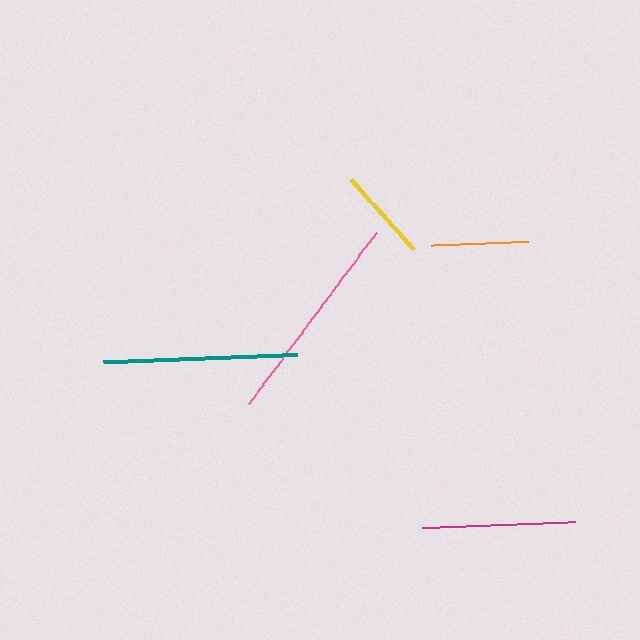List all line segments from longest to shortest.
From longest to shortest: pink, teal, magenta, orange, yellow.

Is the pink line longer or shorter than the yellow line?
The pink line is longer than the yellow line.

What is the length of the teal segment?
The teal segment is approximately 194 pixels long.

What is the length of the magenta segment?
The magenta segment is approximately 153 pixels long.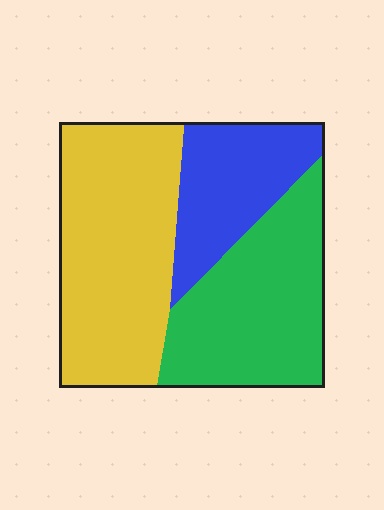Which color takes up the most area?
Yellow, at roughly 45%.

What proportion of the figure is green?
Green takes up about one third (1/3) of the figure.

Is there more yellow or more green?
Yellow.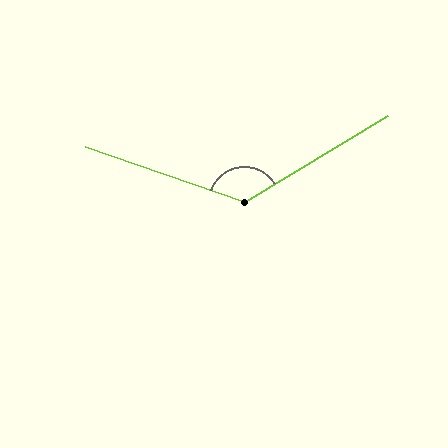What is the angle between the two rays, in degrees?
Approximately 130 degrees.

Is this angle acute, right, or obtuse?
It is obtuse.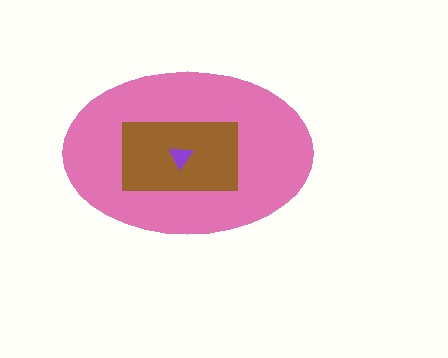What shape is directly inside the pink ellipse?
The brown rectangle.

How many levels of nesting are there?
3.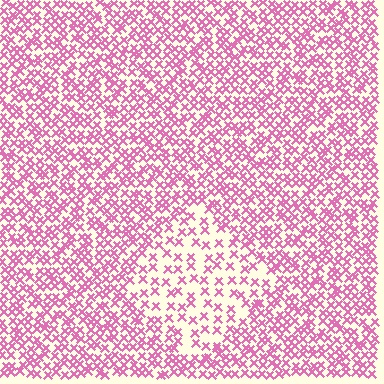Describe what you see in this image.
The image contains small pink elements arranged at two different densities. A diamond-shaped region is visible where the elements are less densely packed than the surrounding area.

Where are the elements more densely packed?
The elements are more densely packed outside the diamond boundary.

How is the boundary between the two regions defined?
The boundary is defined by a change in element density (approximately 2.1x ratio). All elements are the same color, size, and shape.